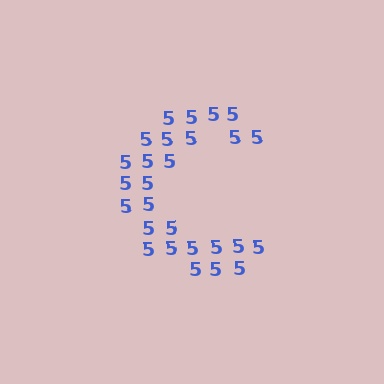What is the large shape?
The large shape is the letter C.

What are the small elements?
The small elements are digit 5's.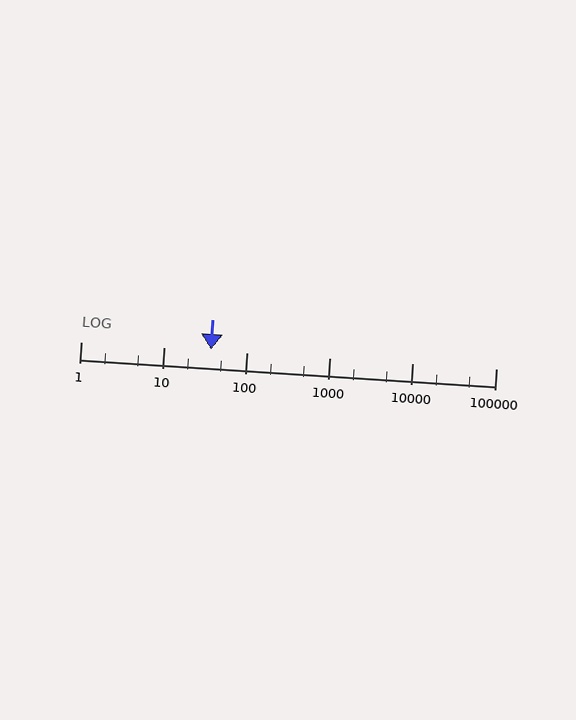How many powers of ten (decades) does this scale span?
The scale spans 5 decades, from 1 to 100000.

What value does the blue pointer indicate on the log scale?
The pointer indicates approximately 37.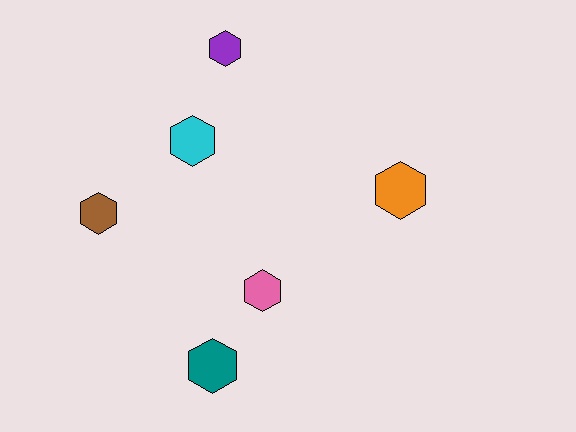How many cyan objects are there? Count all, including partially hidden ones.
There is 1 cyan object.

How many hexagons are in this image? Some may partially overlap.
There are 6 hexagons.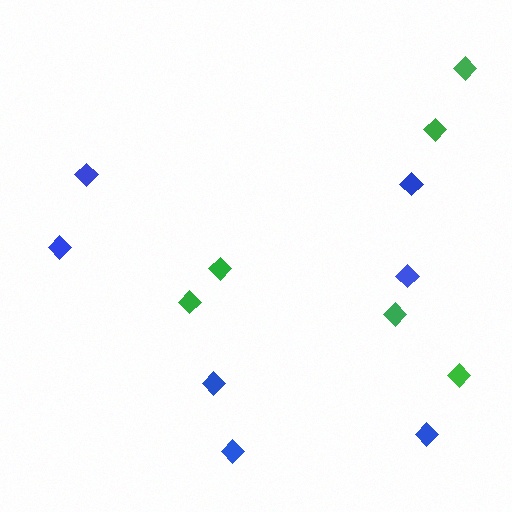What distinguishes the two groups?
There are 2 groups: one group of blue diamonds (7) and one group of green diamonds (6).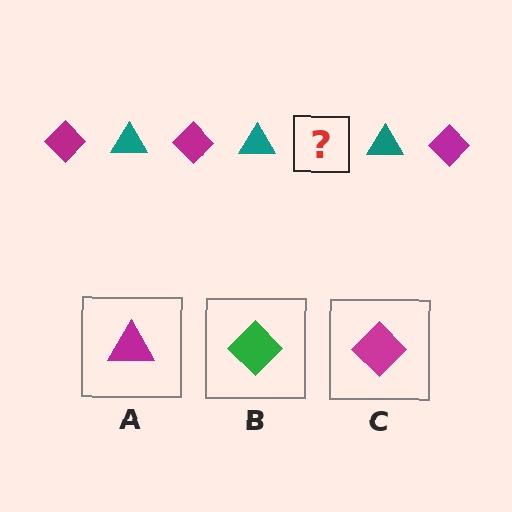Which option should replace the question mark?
Option C.